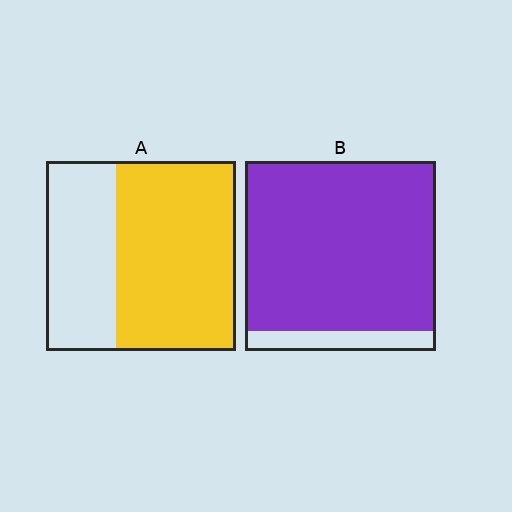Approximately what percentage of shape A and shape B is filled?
A is approximately 65% and B is approximately 90%.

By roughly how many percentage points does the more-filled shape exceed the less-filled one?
By roughly 25 percentage points (B over A).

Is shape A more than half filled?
Yes.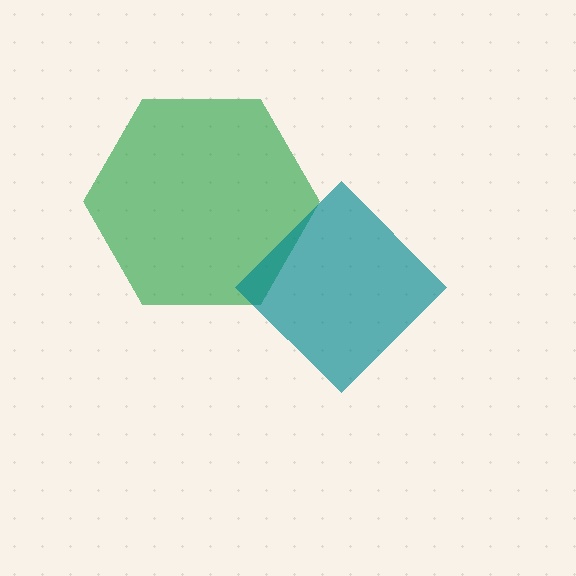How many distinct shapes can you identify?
There are 2 distinct shapes: a green hexagon, a teal diamond.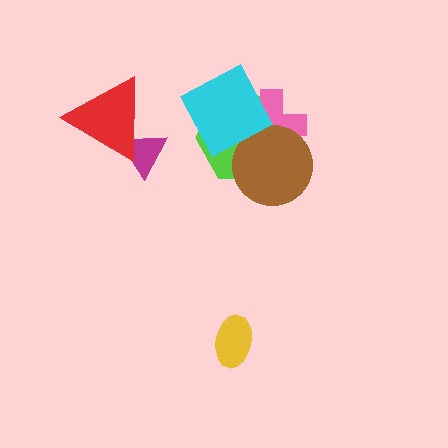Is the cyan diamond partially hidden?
No, no other shape covers it.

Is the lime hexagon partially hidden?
Yes, it is partially covered by another shape.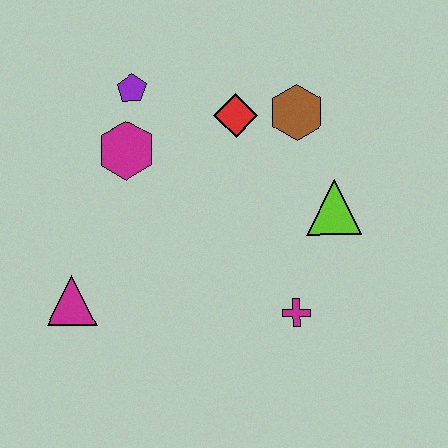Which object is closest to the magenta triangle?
The magenta hexagon is closest to the magenta triangle.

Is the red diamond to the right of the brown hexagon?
No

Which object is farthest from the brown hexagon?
The magenta triangle is farthest from the brown hexagon.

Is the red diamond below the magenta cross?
No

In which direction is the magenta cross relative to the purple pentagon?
The magenta cross is below the purple pentagon.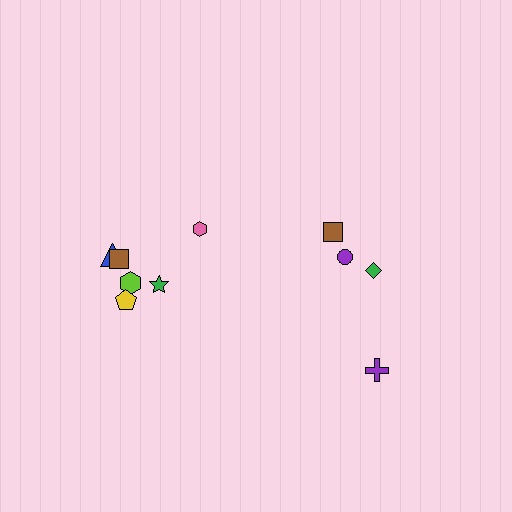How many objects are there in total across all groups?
There are 10 objects.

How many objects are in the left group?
There are 6 objects.